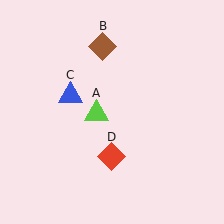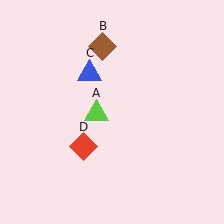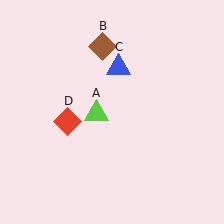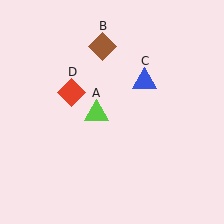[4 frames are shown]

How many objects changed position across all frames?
2 objects changed position: blue triangle (object C), red diamond (object D).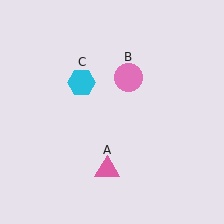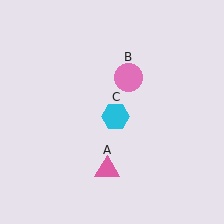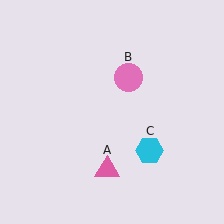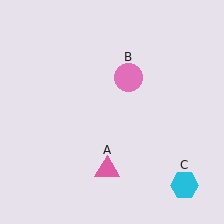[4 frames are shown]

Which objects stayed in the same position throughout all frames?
Pink triangle (object A) and pink circle (object B) remained stationary.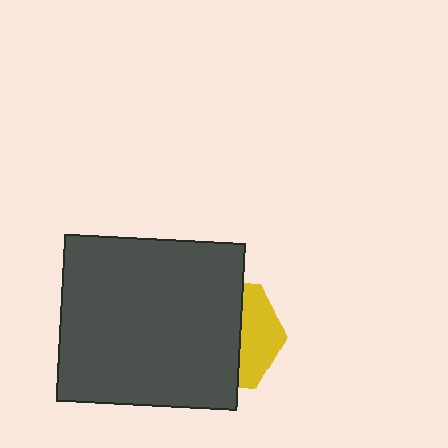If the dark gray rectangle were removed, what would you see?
You would see the complete yellow hexagon.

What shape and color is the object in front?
The object in front is a dark gray rectangle.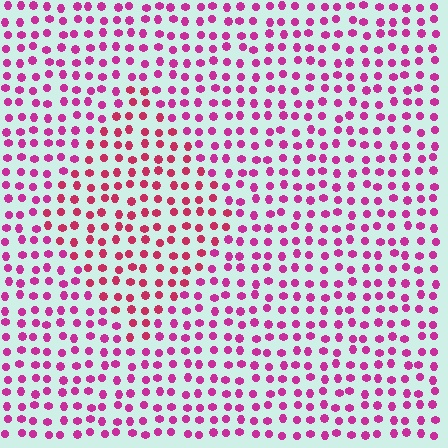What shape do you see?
I see a diamond.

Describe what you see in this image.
The image is filled with small magenta elements in a uniform arrangement. A diamond-shaped region is visible where the elements are tinted to a slightly different hue, forming a subtle color boundary.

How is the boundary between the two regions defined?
The boundary is defined purely by a slight shift in hue (about 24 degrees). Spacing, size, and orientation are identical on both sides.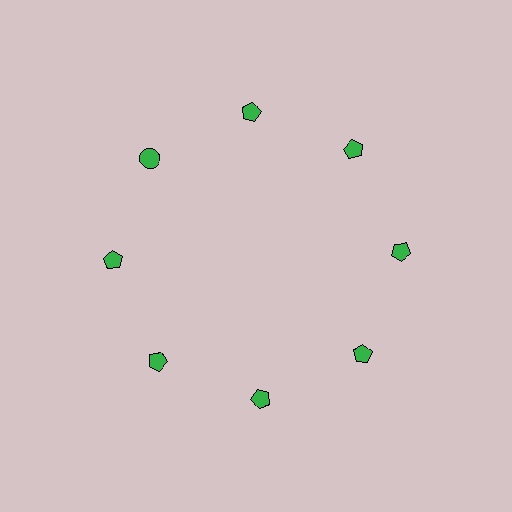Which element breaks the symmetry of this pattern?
The green circle at roughly the 10 o'clock position breaks the symmetry. All other shapes are green pentagons.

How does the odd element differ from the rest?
It has a different shape: circle instead of pentagon.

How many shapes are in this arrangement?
There are 8 shapes arranged in a ring pattern.